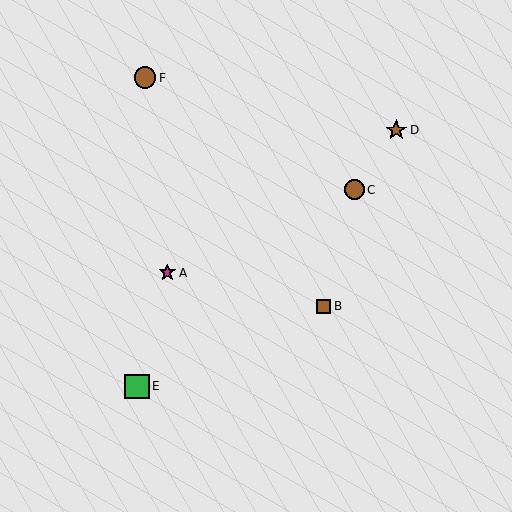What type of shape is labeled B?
Shape B is a brown square.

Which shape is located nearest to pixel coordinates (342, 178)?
The brown circle (labeled C) at (354, 190) is nearest to that location.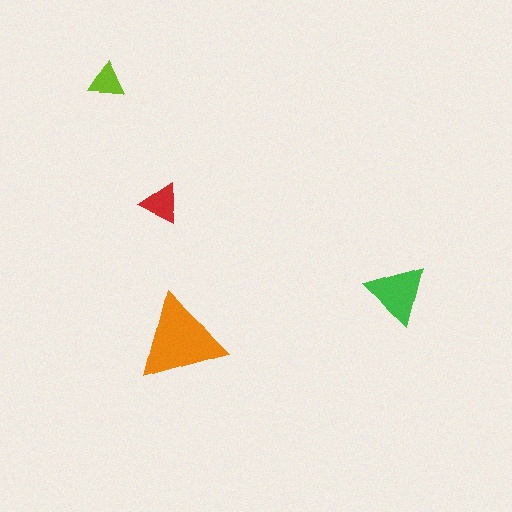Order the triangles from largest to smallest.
the orange one, the green one, the red one, the lime one.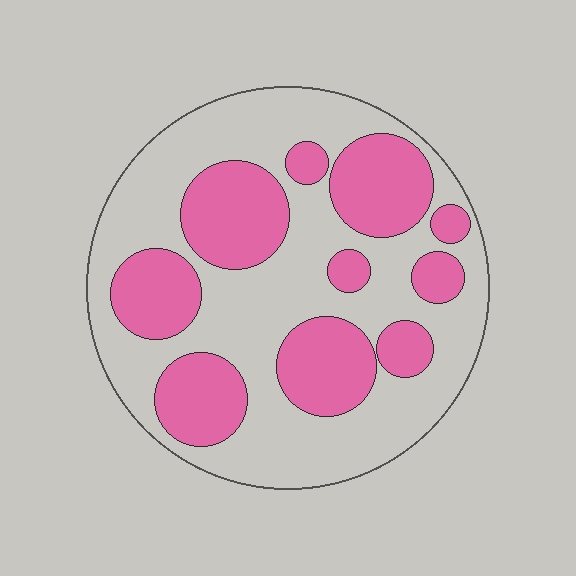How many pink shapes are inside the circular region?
10.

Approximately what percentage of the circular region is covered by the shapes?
Approximately 40%.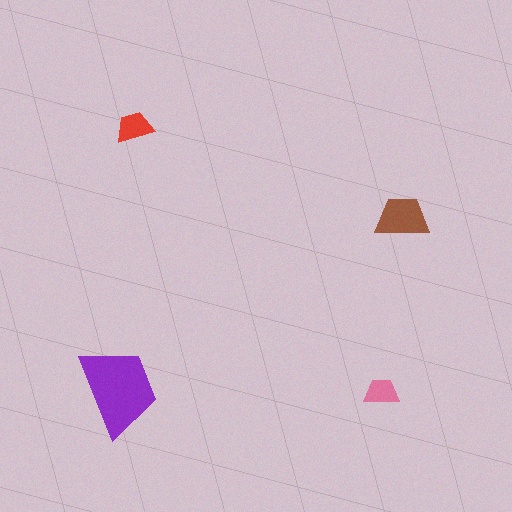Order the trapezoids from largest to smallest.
the purple one, the brown one, the red one, the pink one.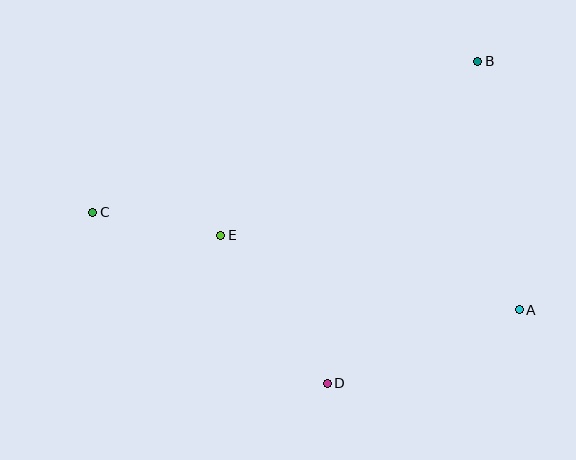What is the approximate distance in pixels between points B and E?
The distance between B and E is approximately 310 pixels.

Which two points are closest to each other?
Points C and E are closest to each other.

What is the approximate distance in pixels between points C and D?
The distance between C and D is approximately 291 pixels.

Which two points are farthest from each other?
Points A and C are farthest from each other.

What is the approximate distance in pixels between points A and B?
The distance between A and B is approximately 252 pixels.